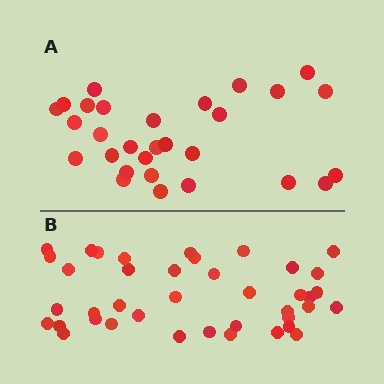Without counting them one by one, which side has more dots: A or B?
Region B (the bottom region) has more dots.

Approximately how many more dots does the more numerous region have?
Region B has roughly 12 or so more dots than region A.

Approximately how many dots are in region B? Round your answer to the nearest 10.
About 40 dots.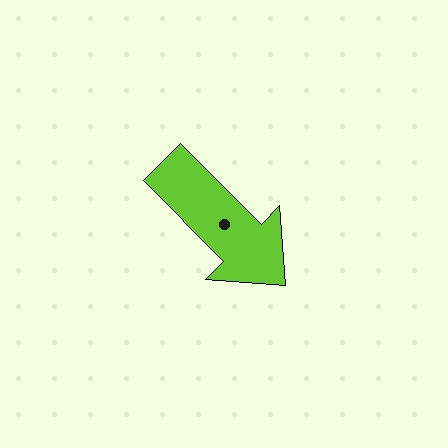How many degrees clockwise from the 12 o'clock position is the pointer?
Approximately 135 degrees.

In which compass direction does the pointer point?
Southeast.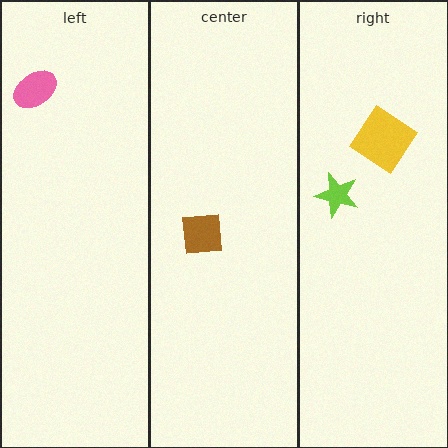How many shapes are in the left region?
1.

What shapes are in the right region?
The lime star, the yellow diamond.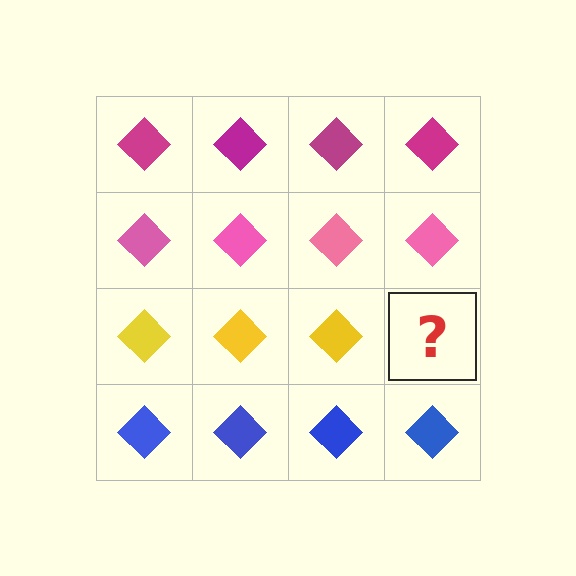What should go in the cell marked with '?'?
The missing cell should contain a yellow diamond.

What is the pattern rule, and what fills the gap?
The rule is that each row has a consistent color. The gap should be filled with a yellow diamond.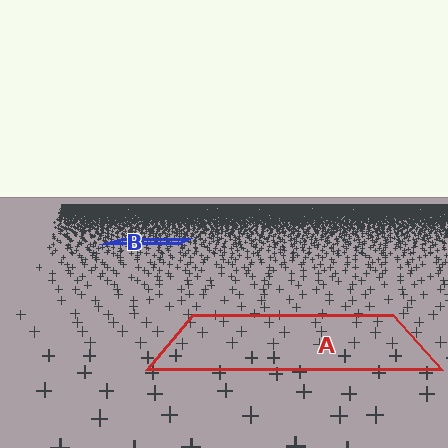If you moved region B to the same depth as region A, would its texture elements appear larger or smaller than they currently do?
They would appear larger. At a closer depth, the same texture elements are projected at a bigger on-screen size.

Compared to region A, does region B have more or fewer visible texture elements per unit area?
Region B has more texture elements per unit area — they are packed more densely because it is farther away.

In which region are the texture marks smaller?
The texture marks are smaller in region B, because it is farther away.